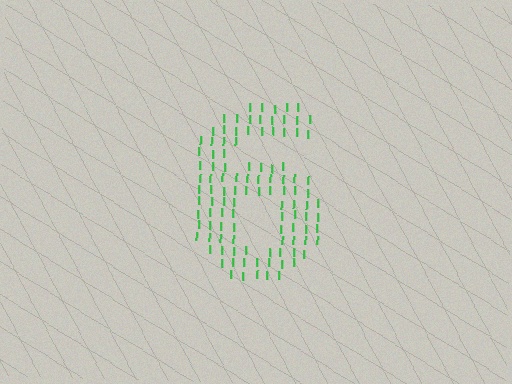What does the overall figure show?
The overall figure shows the digit 6.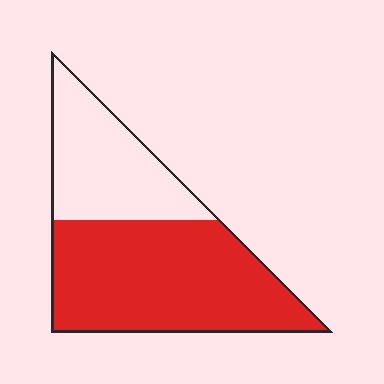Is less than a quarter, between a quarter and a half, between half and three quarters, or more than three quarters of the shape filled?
Between half and three quarters.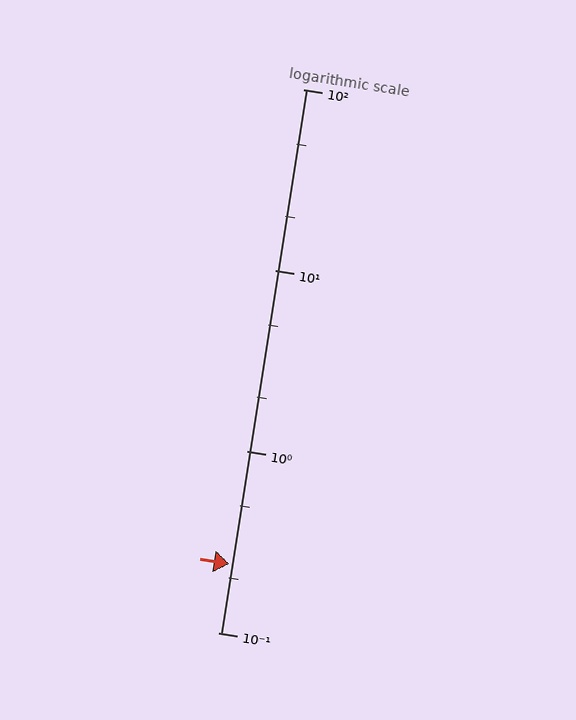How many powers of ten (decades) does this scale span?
The scale spans 3 decades, from 0.1 to 100.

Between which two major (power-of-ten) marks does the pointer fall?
The pointer is between 0.1 and 1.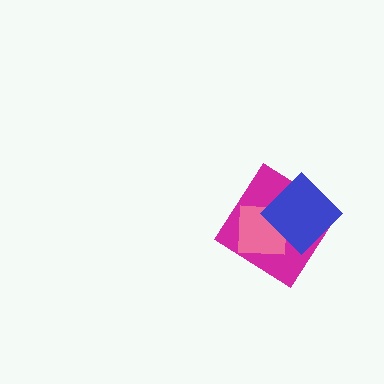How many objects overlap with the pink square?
2 objects overlap with the pink square.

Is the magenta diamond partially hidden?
Yes, it is partially covered by another shape.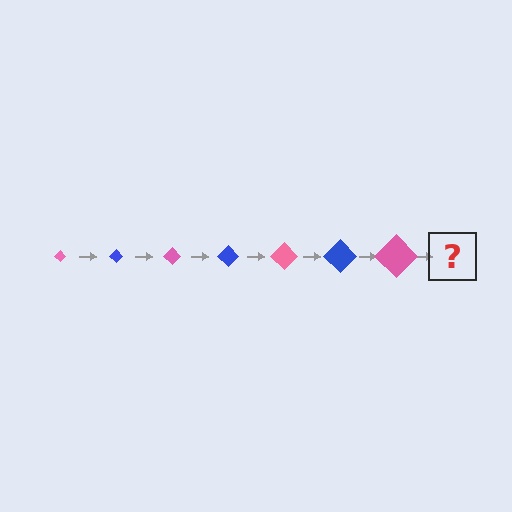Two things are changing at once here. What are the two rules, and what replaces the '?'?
The two rules are that the diamond grows larger each step and the color cycles through pink and blue. The '?' should be a blue diamond, larger than the previous one.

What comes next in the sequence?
The next element should be a blue diamond, larger than the previous one.